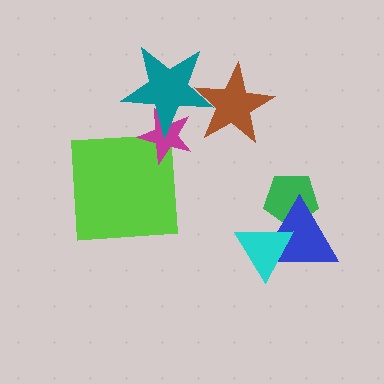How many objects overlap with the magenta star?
2 objects overlap with the magenta star.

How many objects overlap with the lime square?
1 object overlaps with the lime square.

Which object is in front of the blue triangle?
The cyan triangle is in front of the blue triangle.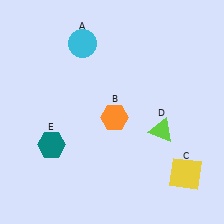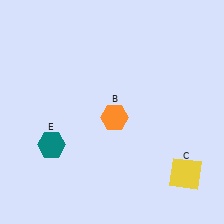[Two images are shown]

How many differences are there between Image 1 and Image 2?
There are 2 differences between the two images.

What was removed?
The cyan circle (A), the lime triangle (D) were removed in Image 2.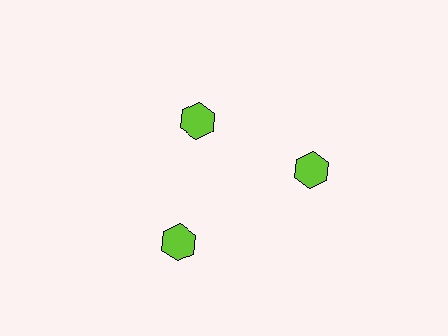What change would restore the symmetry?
The symmetry would be restored by moving it outward, back onto the ring so that all 3 hexagons sit at equal angles and equal distance from the center.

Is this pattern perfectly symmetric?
No. The 3 lime hexagons are arranged in a ring, but one element near the 11 o'clock position is pulled inward toward the center, breaking the 3-fold rotational symmetry.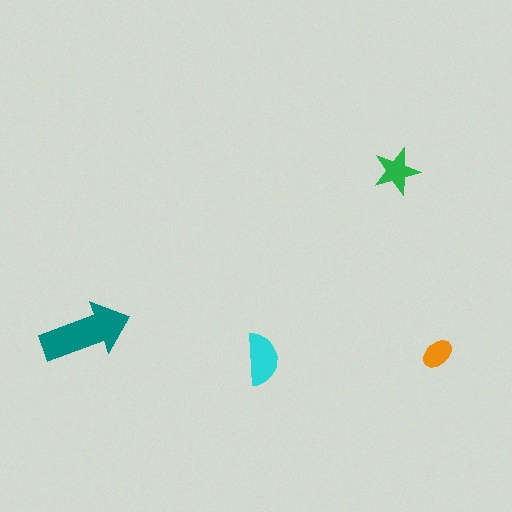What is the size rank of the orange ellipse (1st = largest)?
4th.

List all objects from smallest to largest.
The orange ellipse, the green star, the cyan semicircle, the teal arrow.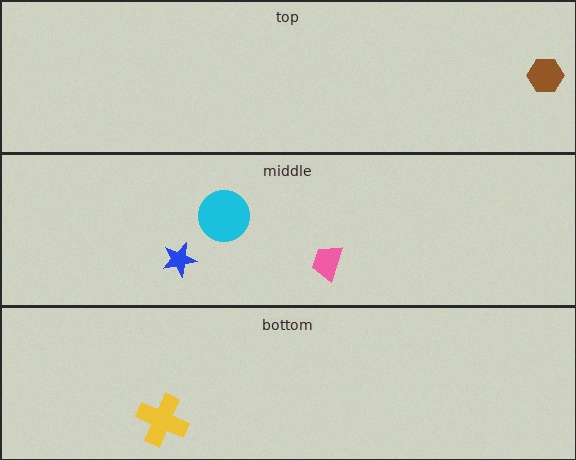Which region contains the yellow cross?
The bottom region.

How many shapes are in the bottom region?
1.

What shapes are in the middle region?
The blue star, the cyan circle, the pink trapezoid.